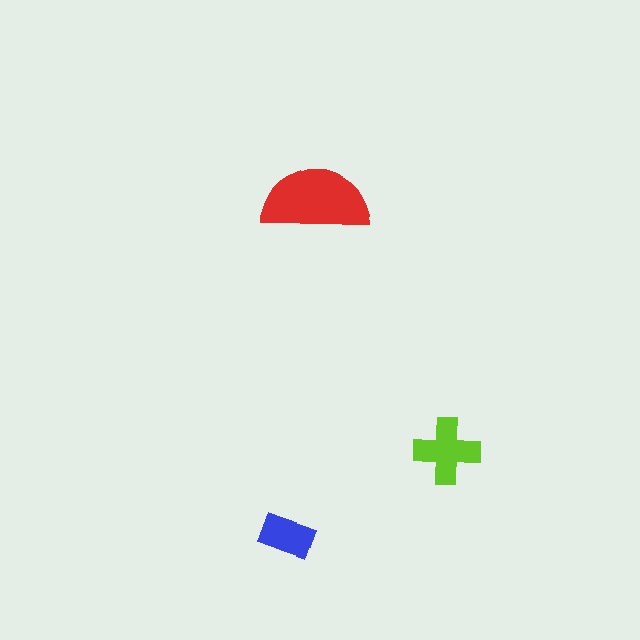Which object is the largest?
The red semicircle.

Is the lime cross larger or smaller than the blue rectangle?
Larger.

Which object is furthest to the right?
The lime cross is rightmost.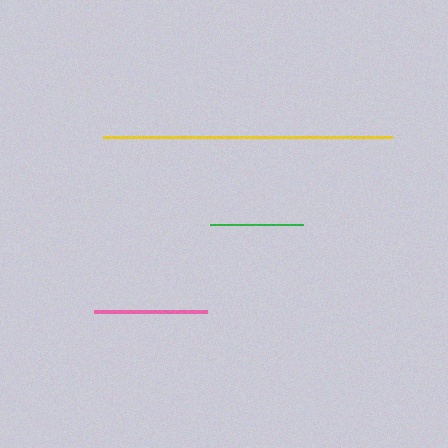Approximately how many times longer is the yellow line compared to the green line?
The yellow line is approximately 3.1 times the length of the green line.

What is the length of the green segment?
The green segment is approximately 92 pixels long.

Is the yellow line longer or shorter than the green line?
The yellow line is longer than the green line.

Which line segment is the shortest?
The green line is the shortest at approximately 92 pixels.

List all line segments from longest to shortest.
From longest to shortest: yellow, pink, green.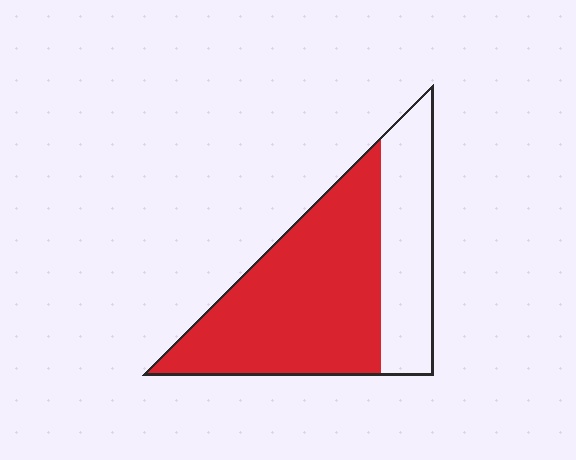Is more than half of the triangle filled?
Yes.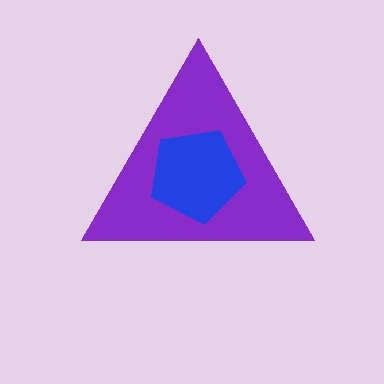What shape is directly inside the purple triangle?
The blue pentagon.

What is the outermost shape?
The purple triangle.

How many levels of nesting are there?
2.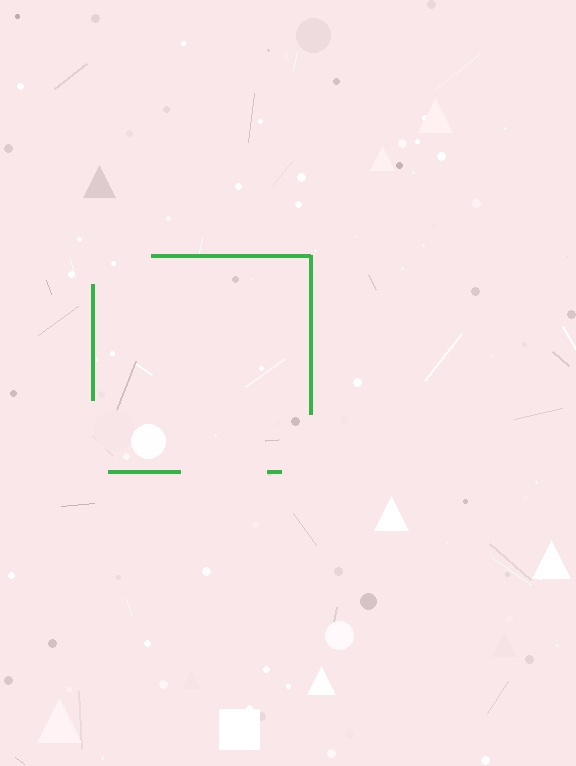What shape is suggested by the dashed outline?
The dashed outline suggests a square.